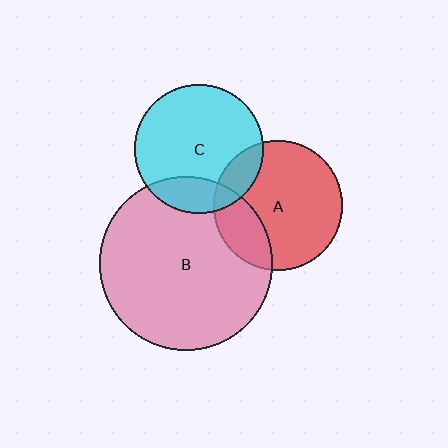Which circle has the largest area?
Circle B (pink).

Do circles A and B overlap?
Yes.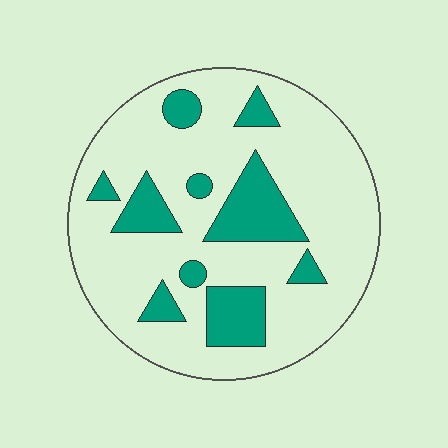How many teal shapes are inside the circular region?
10.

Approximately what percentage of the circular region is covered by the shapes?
Approximately 20%.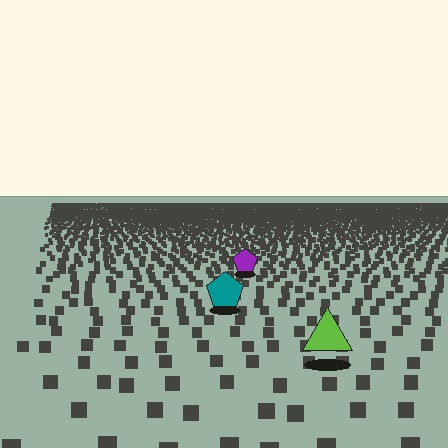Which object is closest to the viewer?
The lime triangle is closest. The texture marks near it are larger and more spread out.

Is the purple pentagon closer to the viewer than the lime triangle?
No. The lime triangle is closer — you can tell from the texture gradient: the ground texture is coarser near it.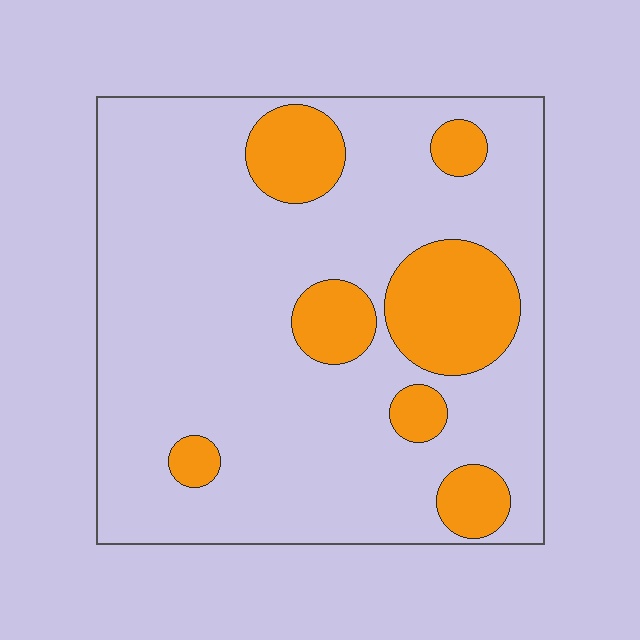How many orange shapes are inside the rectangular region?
7.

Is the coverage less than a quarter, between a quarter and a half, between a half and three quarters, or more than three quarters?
Less than a quarter.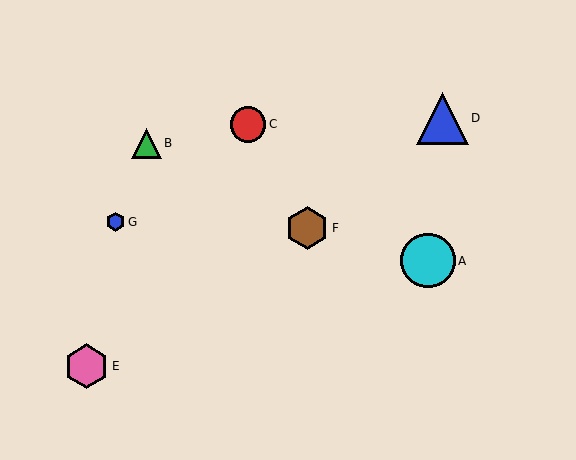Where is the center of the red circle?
The center of the red circle is at (248, 124).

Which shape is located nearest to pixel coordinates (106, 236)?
The blue hexagon (labeled G) at (115, 222) is nearest to that location.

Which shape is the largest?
The cyan circle (labeled A) is the largest.